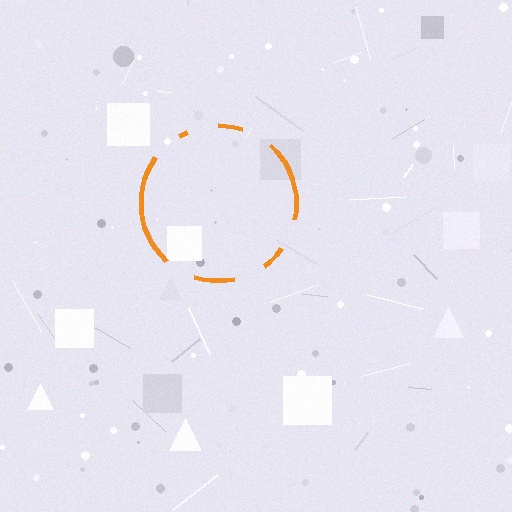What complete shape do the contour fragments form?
The contour fragments form a circle.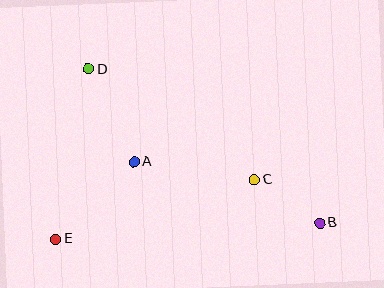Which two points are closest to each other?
Points B and C are closest to each other.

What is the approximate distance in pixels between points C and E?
The distance between C and E is approximately 207 pixels.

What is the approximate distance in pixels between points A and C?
The distance between A and C is approximately 122 pixels.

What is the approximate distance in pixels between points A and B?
The distance between A and B is approximately 196 pixels.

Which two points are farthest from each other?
Points B and D are farthest from each other.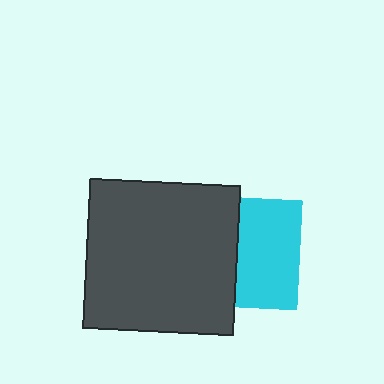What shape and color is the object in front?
The object in front is a dark gray square.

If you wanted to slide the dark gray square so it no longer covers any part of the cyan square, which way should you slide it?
Slide it left — that is the most direct way to separate the two shapes.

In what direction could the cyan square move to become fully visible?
The cyan square could move right. That would shift it out from behind the dark gray square entirely.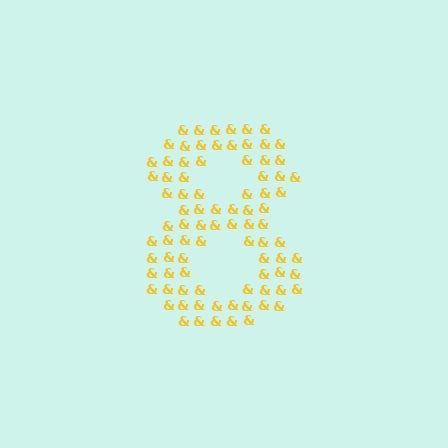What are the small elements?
The small elements are ampersands.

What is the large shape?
The large shape is the digit 8.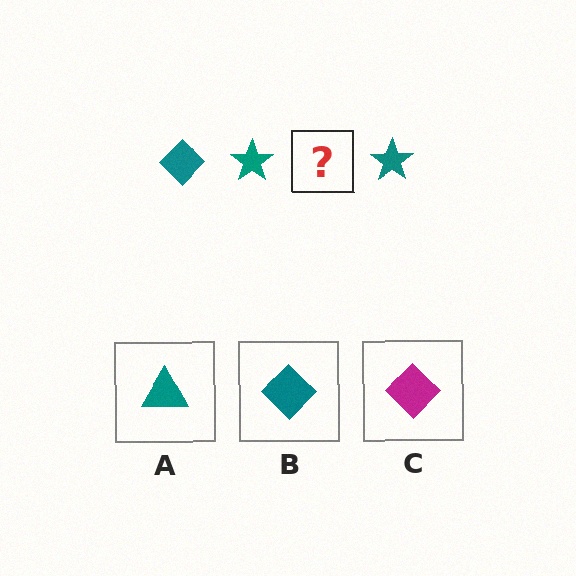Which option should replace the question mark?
Option B.